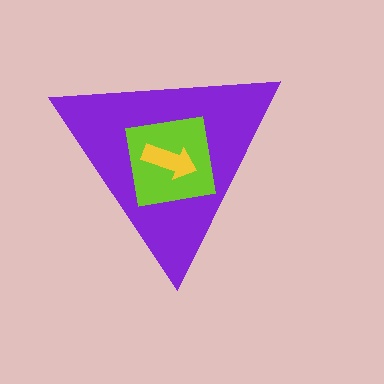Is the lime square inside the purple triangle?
Yes.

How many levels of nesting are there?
3.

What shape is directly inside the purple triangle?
The lime square.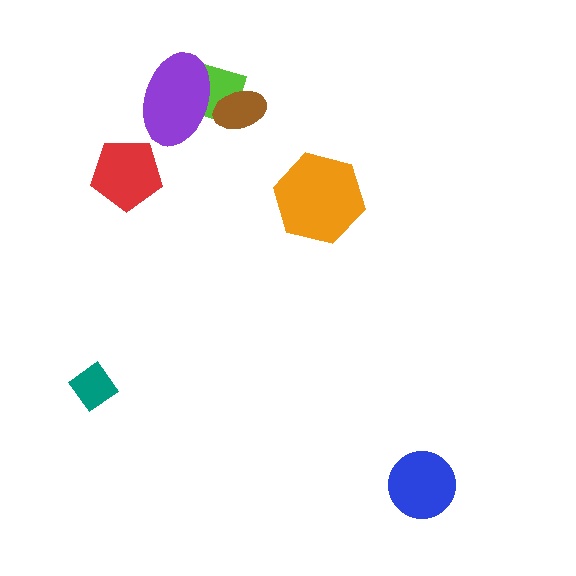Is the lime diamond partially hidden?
Yes, it is partially covered by another shape.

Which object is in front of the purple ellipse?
The brown ellipse is in front of the purple ellipse.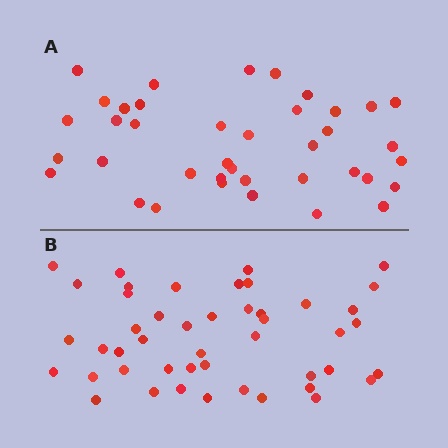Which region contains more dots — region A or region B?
Region B (the bottom region) has more dots.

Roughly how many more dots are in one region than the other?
Region B has roughly 8 or so more dots than region A.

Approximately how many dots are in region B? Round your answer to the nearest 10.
About 50 dots. (The exact count is 46, which rounds to 50.)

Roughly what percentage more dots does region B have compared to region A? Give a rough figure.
About 20% more.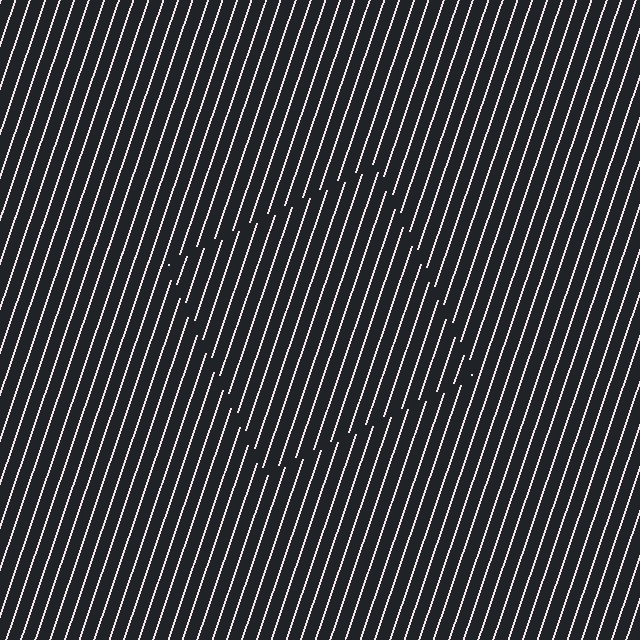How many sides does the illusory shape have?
4 sides — the line-ends trace a square.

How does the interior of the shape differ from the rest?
The interior of the shape contains the same grating, shifted by half a period — the contour is defined by the phase discontinuity where line-ends from the inner and outer gratings abut.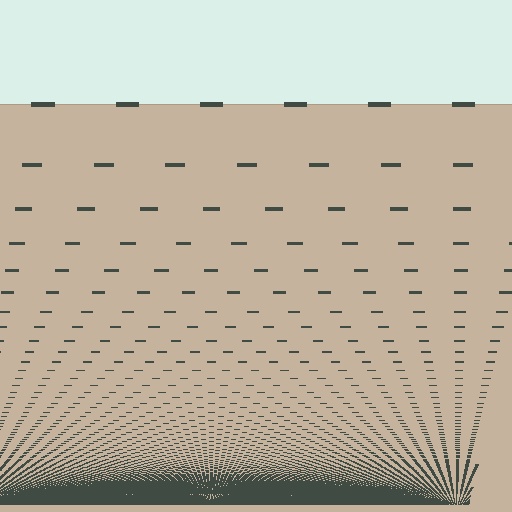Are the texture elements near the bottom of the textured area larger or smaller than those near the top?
Smaller. The gradient is inverted — elements near the bottom are smaller and denser.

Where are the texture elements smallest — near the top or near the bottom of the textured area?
Near the bottom.